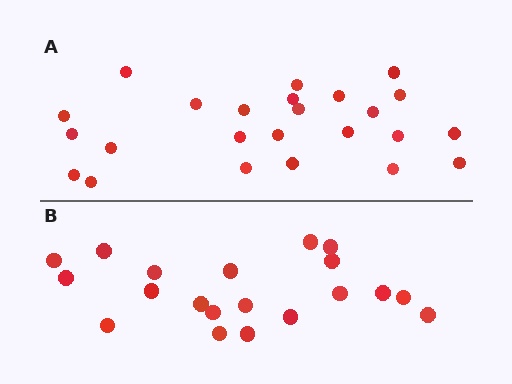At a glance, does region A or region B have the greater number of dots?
Region A (the top region) has more dots.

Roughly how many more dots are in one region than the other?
Region A has about 4 more dots than region B.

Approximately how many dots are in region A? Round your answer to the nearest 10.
About 20 dots. (The exact count is 24, which rounds to 20.)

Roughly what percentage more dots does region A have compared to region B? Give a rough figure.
About 20% more.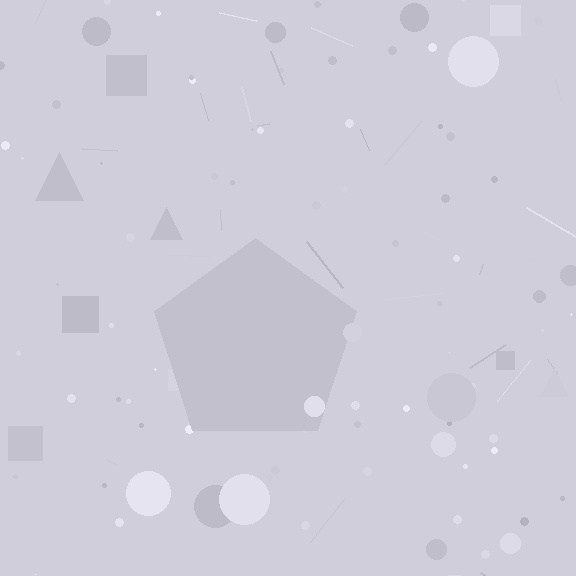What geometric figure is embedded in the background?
A pentagon is embedded in the background.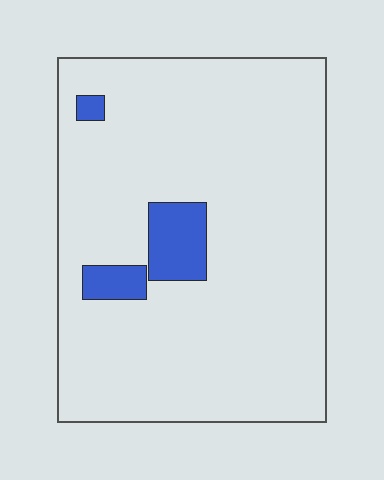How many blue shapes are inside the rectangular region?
3.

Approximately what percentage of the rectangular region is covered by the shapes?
Approximately 10%.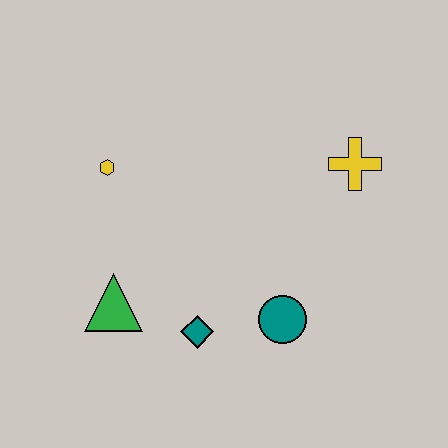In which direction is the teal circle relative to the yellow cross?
The teal circle is below the yellow cross.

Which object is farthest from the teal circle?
The yellow hexagon is farthest from the teal circle.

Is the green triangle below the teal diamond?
No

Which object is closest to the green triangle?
The teal diamond is closest to the green triangle.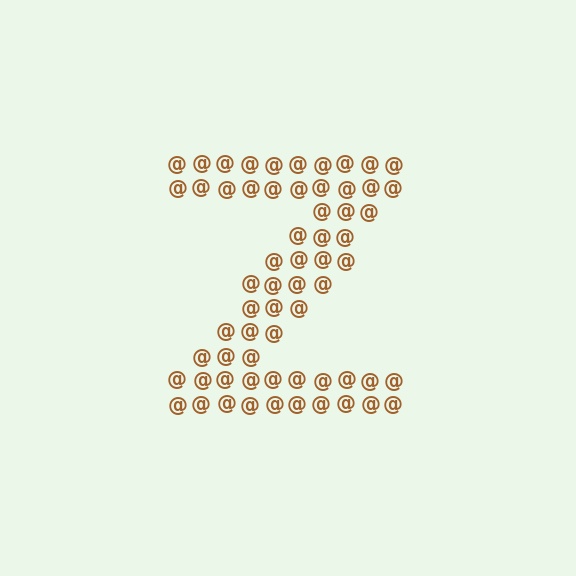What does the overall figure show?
The overall figure shows the letter Z.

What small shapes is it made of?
It is made of small at signs.